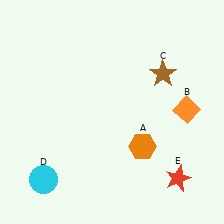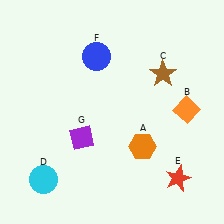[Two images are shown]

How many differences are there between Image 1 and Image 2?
There are 2 differences between the two images.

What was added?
A blue circle (F), a purple diamond (G) were added in Image 2.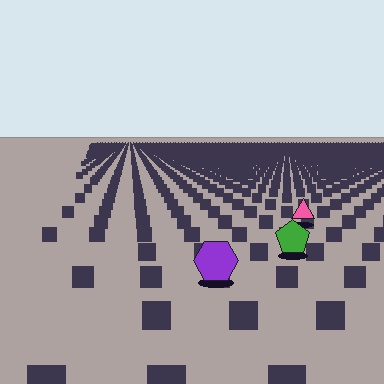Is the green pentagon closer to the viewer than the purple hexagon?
No. The purple hexagon is closer — you can tell from the texture gradient: the ground texture is coarser near it.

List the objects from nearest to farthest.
From nearest to farthest: the purple hexagon, the green pentagon, the pink triangle.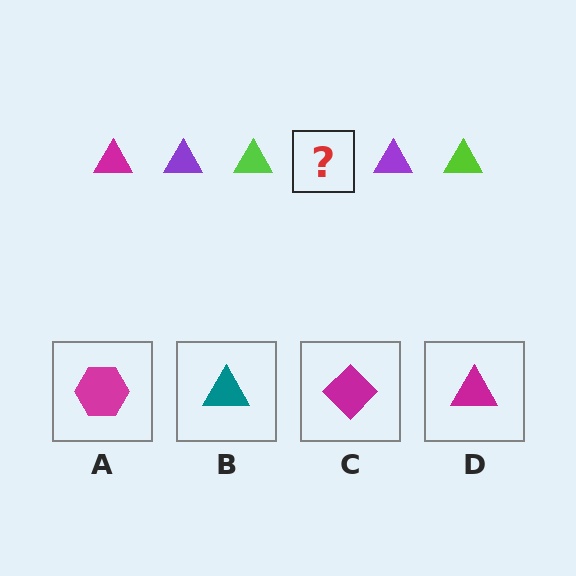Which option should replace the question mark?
Option D.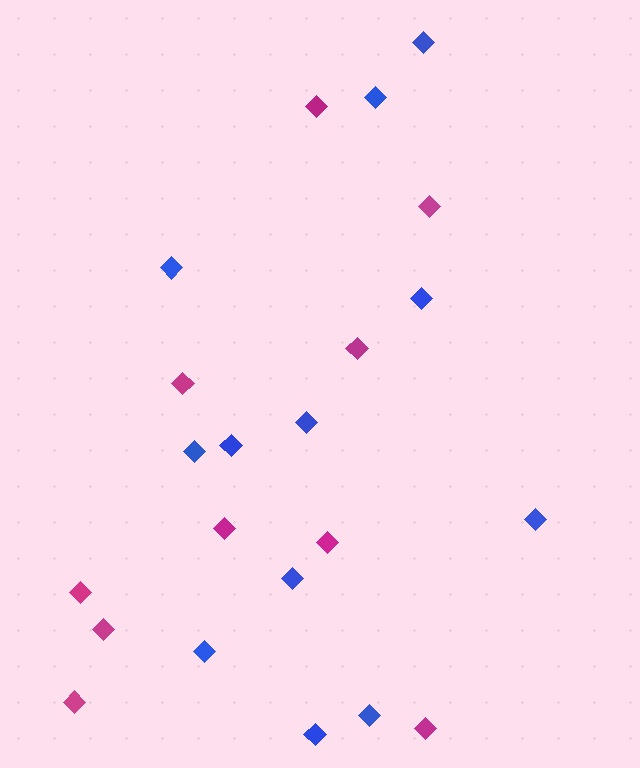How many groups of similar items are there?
There are 2 groups: one group of magenta diamonds (10) and one group of blue diamonds (12).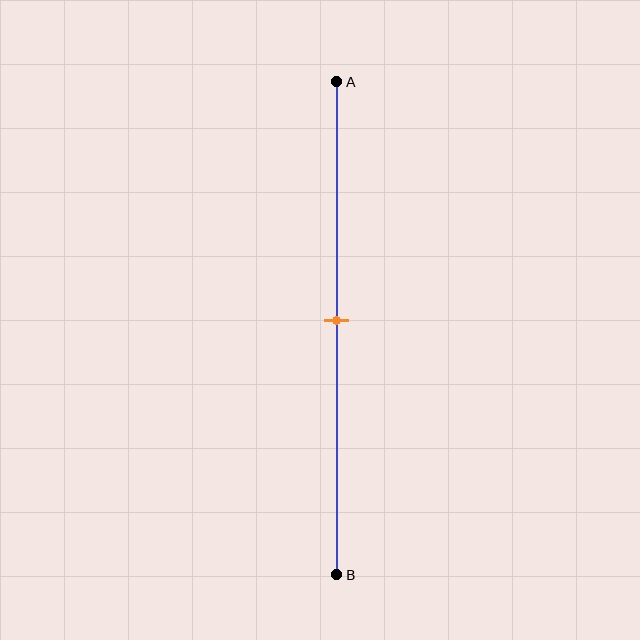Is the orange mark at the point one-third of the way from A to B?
No, the mark is at about 50% from A, not at the 33% one-third point.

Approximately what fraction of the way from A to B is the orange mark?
The orange mark is approximately 50% of the way from A to B.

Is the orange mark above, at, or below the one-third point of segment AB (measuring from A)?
The orange mark is below the one-third point of segment AB.